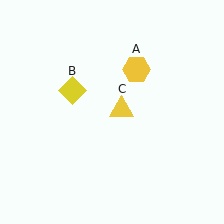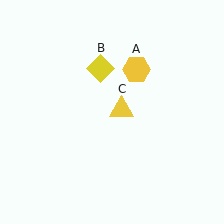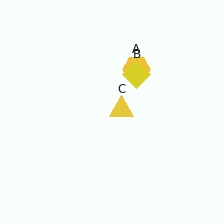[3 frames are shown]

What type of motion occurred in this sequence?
The yellow diamond (object B) rotated clockwise around the center of the scene.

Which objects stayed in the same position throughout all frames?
Yellow hexagon (object A) and yellow triangle (object C) remained stationary.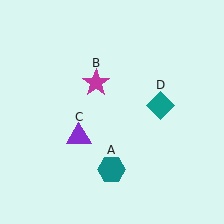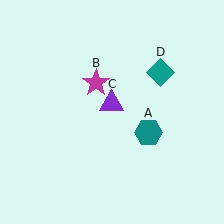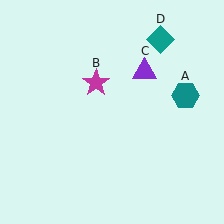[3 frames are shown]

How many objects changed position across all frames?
3 objects changed position: teal hexagon (object A), purple triangle (object C), teal diamond (object D).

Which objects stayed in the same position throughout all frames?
Magenta star (object B) remained stationary.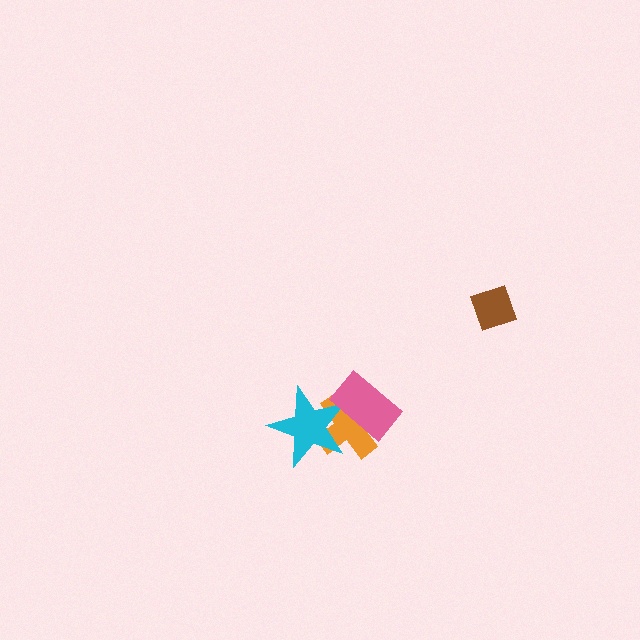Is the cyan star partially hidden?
Yes, it is partially covered by another shape.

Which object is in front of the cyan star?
The pink rectangle is in front of the cyan star.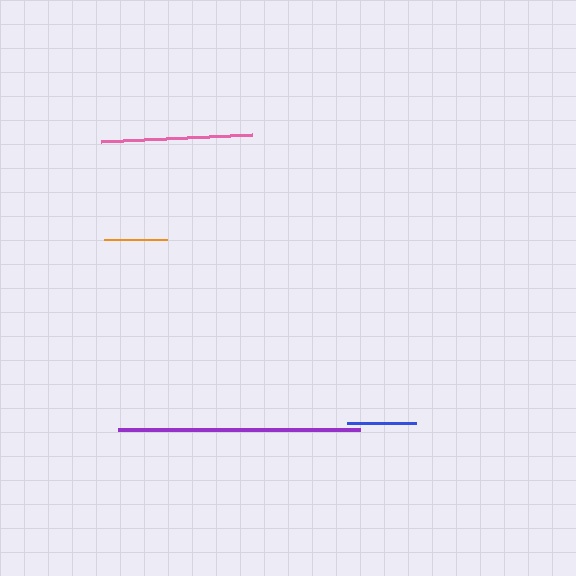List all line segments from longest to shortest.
From longest to shortest: purple, pink, blue, orange.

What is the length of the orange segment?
The orange segment is approximately 63 pixels long.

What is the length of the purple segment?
The purple segment is approximately 242 pixels long.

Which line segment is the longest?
The purple line is the longest at approximately 242 pixels.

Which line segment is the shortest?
The orange line is the shortest at approximately 63 pixels.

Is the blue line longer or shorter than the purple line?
The purple line is longer than the blue line.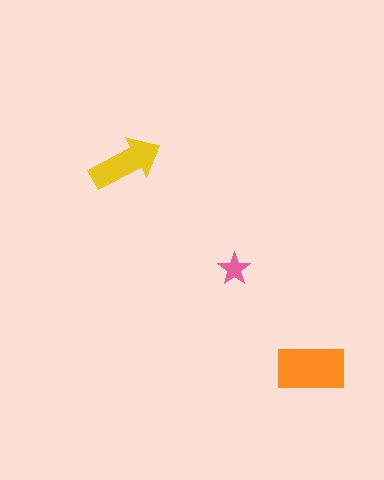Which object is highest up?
The yellow arrow is topmost.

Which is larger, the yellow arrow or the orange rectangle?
The orange rectangle.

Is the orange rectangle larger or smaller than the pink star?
Larger.